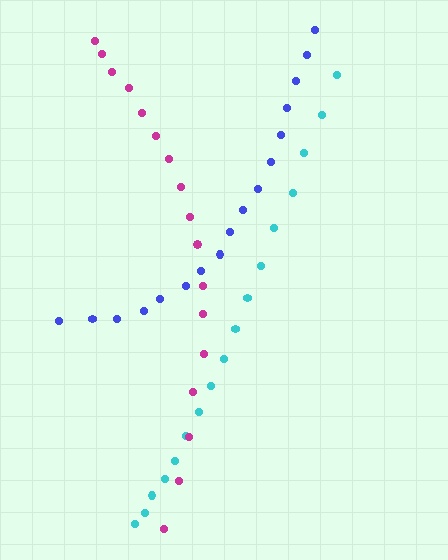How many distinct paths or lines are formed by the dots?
There are 3 distinct paths.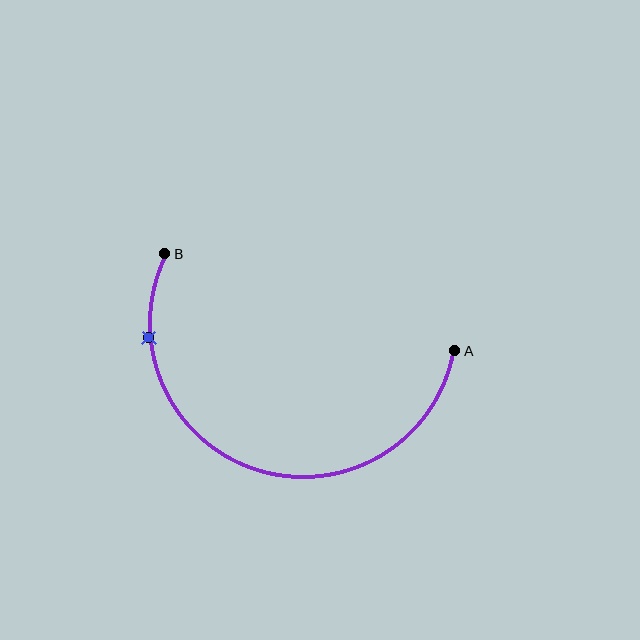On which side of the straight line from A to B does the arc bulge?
The arc bulges below the straight line connecting A and B.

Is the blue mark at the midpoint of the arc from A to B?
No. The blue mark lies on the arc but is closer to endpoint B. The arc midpoint would be at the point on the curve equidistant along the arc from both A and B.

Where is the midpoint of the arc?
The arc midpoint is the point on the curve farthest from the straight line joining A and B. It sits below that line.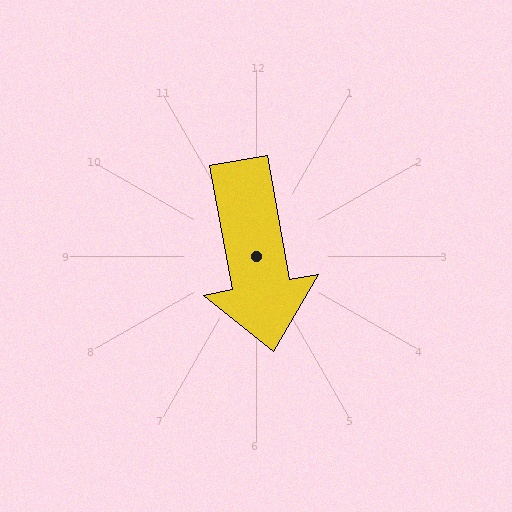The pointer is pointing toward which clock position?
Roughly 6 o'clock.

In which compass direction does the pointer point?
South.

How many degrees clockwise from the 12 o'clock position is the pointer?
Approximately 170 degrees.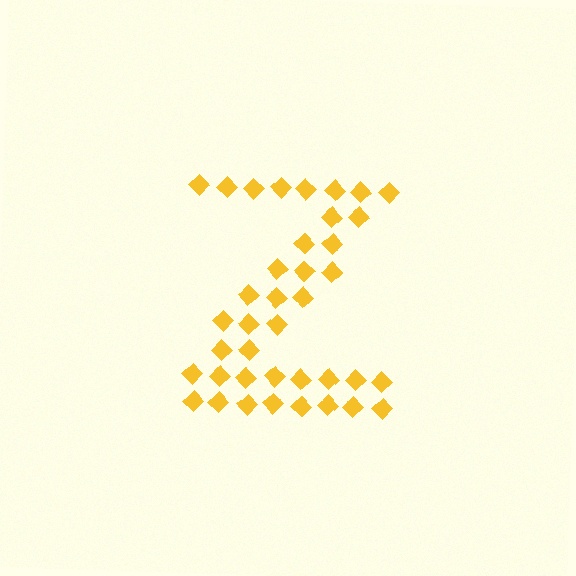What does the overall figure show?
The overall figure shows the letter Z.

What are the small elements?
The small elements are diamonds.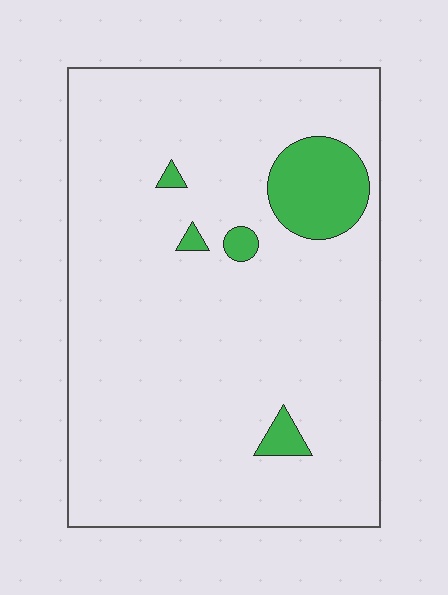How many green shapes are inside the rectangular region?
5.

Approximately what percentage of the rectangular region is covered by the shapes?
Approximately 10%.